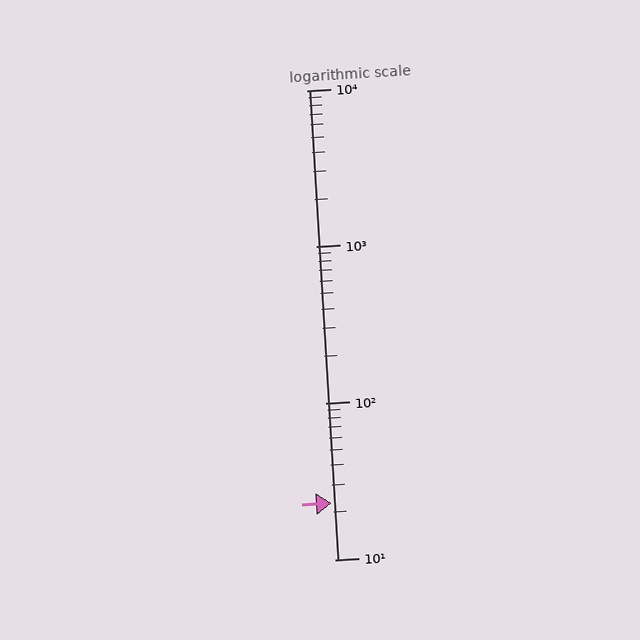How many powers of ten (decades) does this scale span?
The scale spans 3 decades, from 10 to 10000.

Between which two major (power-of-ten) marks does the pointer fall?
The pointer is between 10 and 100.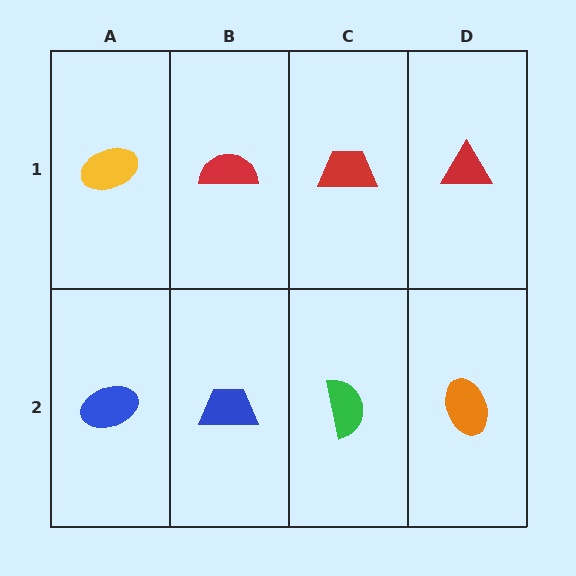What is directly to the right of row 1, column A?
A red semicircle.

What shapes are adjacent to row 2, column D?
A red triangle (row 1, column D), a green semicircle (row 2, column C).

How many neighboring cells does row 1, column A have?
2.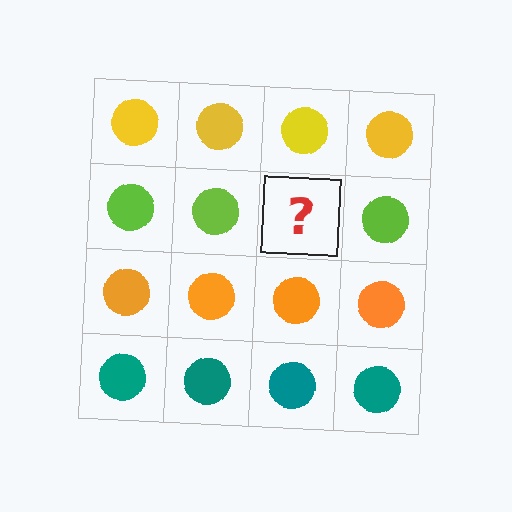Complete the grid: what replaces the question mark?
The question mark should be replaced with a lime circle.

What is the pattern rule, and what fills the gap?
The rule is that each row has a consistent color. The gap should be filled with a lime circle.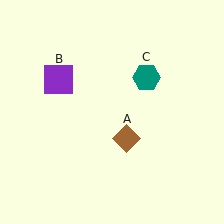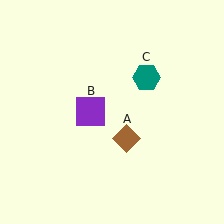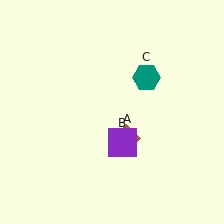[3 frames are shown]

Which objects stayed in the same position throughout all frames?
Brown diamond (object A) and teal hexagon (object C) remained stationary.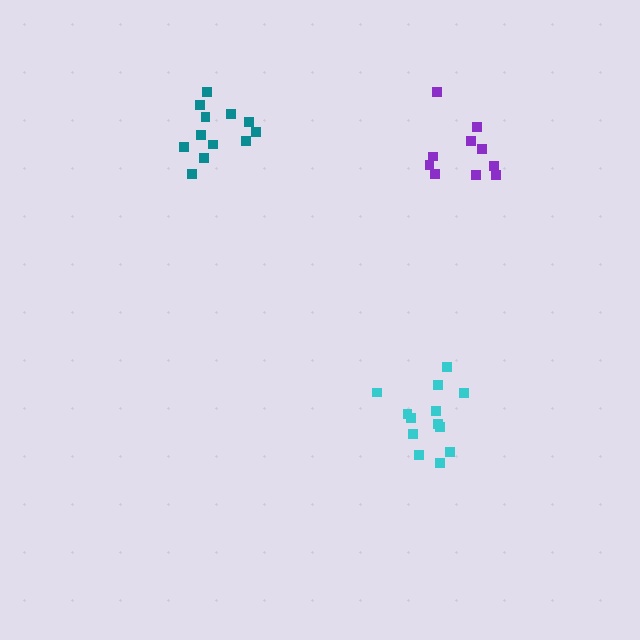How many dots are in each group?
Group 1: 10 dots, Group 2: 13 dots, Group 3: 12 dots (35 total).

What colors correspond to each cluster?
The clusters are colored: purple, cyan, teal.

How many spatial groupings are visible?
There are 3 spatial groupings.